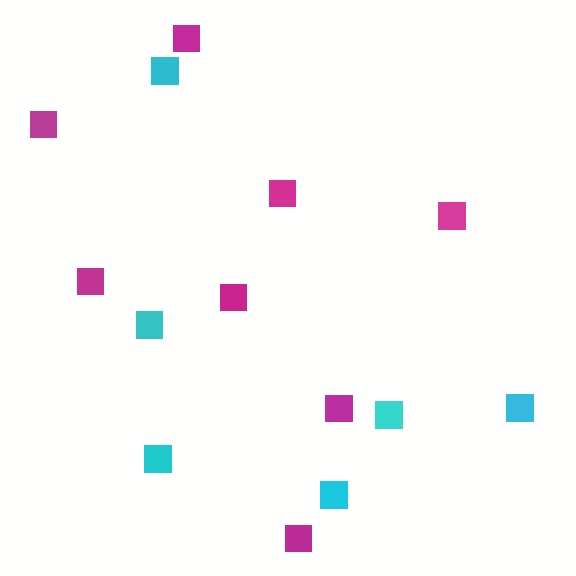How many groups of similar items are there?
There are 2 groups: one group of magenta squares (8) and one group of cyan squares (6).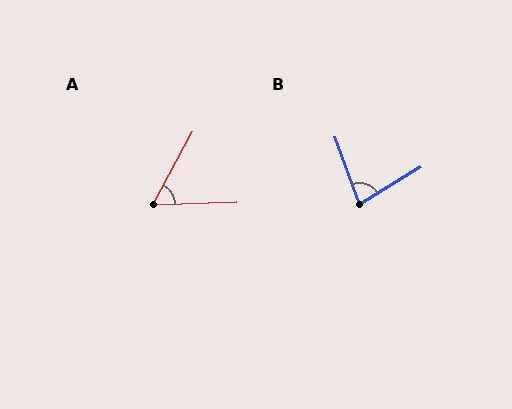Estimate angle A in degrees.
Approximately 60 degrees.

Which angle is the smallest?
A, at approximately 60 degrees.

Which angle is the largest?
B, at approximately 78 degrees.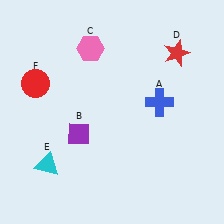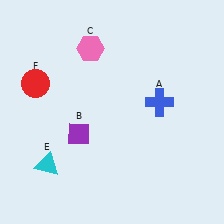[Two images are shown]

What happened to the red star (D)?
The red star (D) was removed in Image 2. It was in the top-right area of Image 1.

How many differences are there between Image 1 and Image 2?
There is 1 difference between the two images.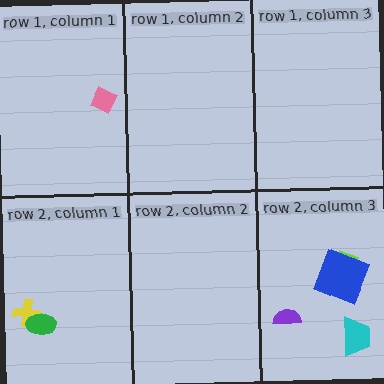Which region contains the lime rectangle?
The row 2, column 3 region.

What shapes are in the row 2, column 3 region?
The lime rectangle, the purple semicircle, the blue square, the cyan trapezoid.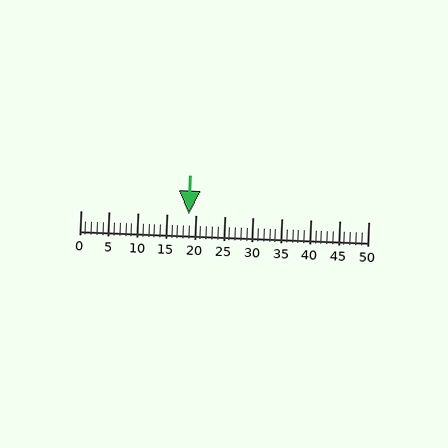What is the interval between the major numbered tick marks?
The major tick marks are spaced 5 units apart.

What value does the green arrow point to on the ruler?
The green arrow points to approximately 19.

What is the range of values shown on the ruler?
The ruler shows values from 0 to 50.